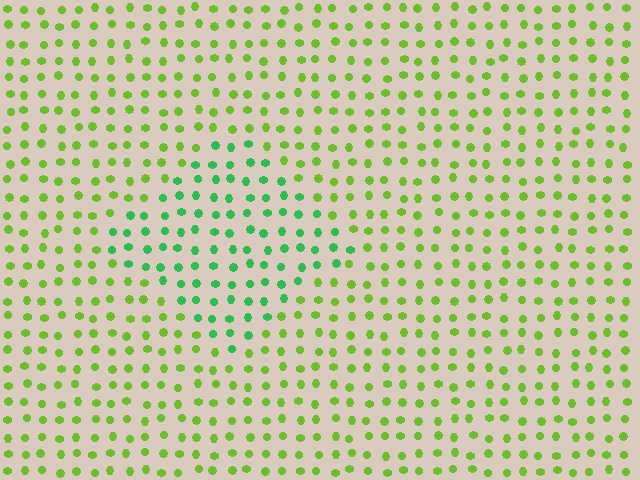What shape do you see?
I see a diamond.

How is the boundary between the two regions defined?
The boundary is defined purely by a slight shift in hue (about 41 degrees). Spacing, size, and orientation are identical on both sides.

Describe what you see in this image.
The image is filled with small lime elements in a uniform arrangement. A diamond-shaped region is visible where the elements are tinted to a slightly different hue, forming a subtle color boundary.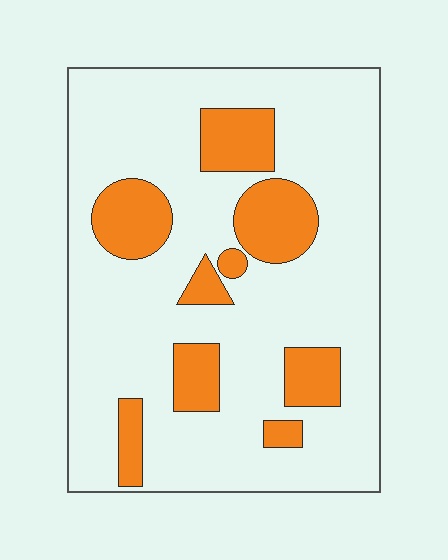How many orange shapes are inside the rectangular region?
9.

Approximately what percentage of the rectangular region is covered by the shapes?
Approximately 20%.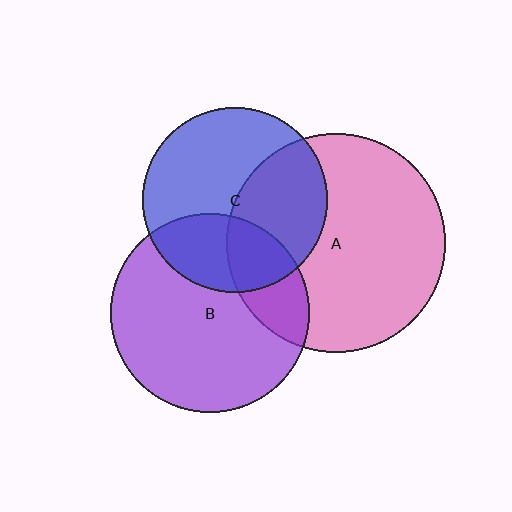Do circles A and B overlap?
Yes.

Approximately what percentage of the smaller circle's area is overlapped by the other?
Approximately 20%.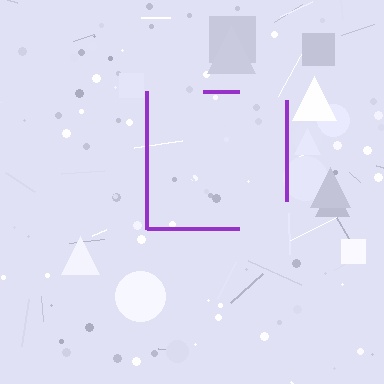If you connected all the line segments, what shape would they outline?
They would outline a square.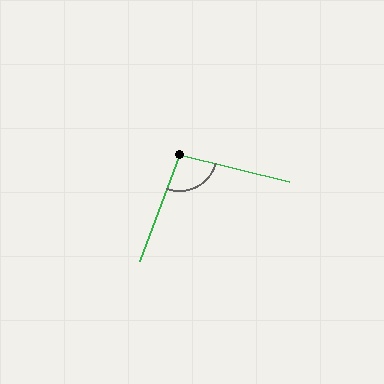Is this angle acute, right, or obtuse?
It is obtuse.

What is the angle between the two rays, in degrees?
Approximately 96 degrees.